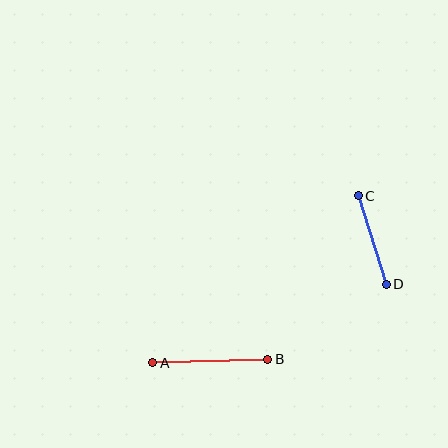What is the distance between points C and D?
The distance is approximately 93 pixels.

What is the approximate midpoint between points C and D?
The midpoint is at approximately (372, 240) pixels.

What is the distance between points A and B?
The distance is approximately 115 pixels.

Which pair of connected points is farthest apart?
Points A and B are farthest apart.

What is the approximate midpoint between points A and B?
The midpoint is at approximately (210, 361) pixels.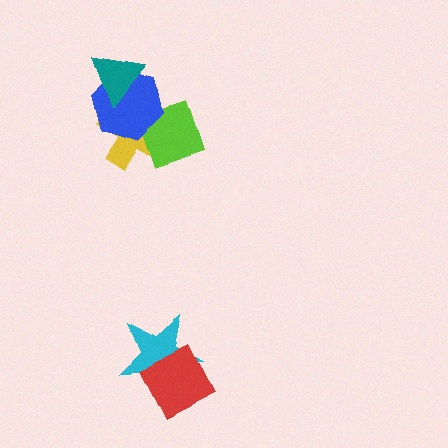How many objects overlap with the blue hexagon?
3 objects overlap with the blue hexagon.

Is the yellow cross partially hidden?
Yes, it is partially covered by another shape.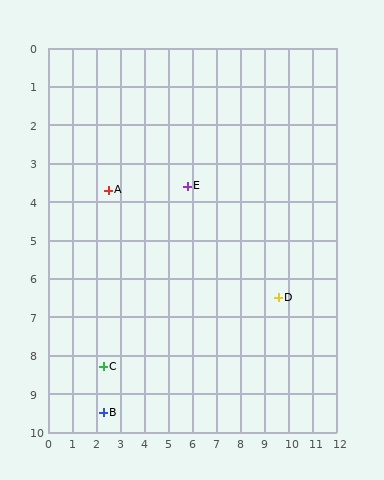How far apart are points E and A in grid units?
Points E and A are about 3.3 grid units apart.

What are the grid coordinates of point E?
Point E is at approximately (5.8, 3.6).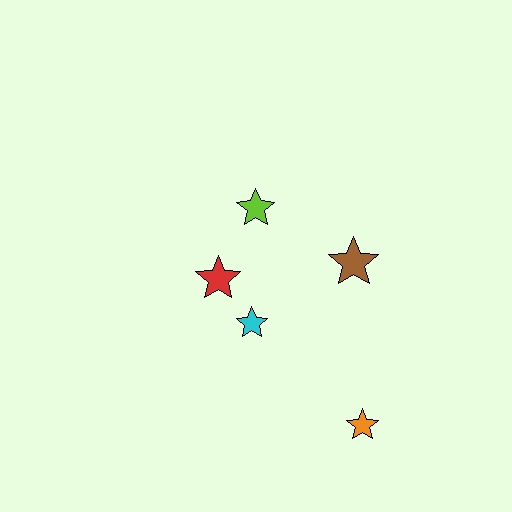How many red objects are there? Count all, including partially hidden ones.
There is 1 red object.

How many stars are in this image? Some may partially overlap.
There are 5 stars.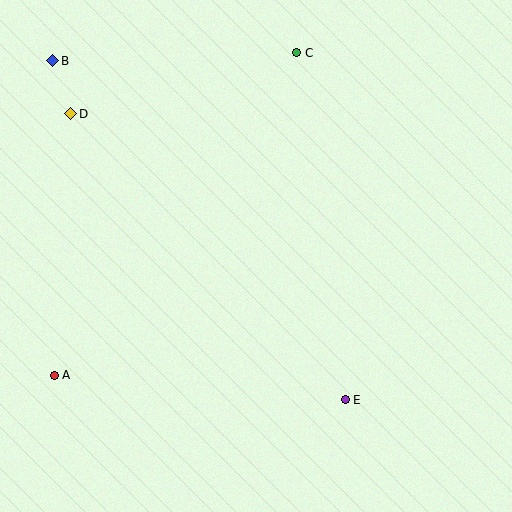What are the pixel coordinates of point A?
Point A is at (54, 375).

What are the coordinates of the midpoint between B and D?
The midpoint between B and D is at (62, 87).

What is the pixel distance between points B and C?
The distance between B and C is 244 pixels.